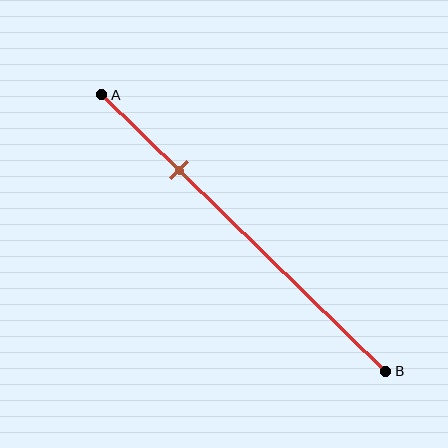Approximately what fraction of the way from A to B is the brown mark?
The brown mark is approximately 25% of the way from A to B.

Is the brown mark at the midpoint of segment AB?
No, the mark is at about 25% from A, not at the 50% midpoint.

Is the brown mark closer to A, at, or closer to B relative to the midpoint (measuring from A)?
The brown mark is closer to point A than the midpoint of segment AB.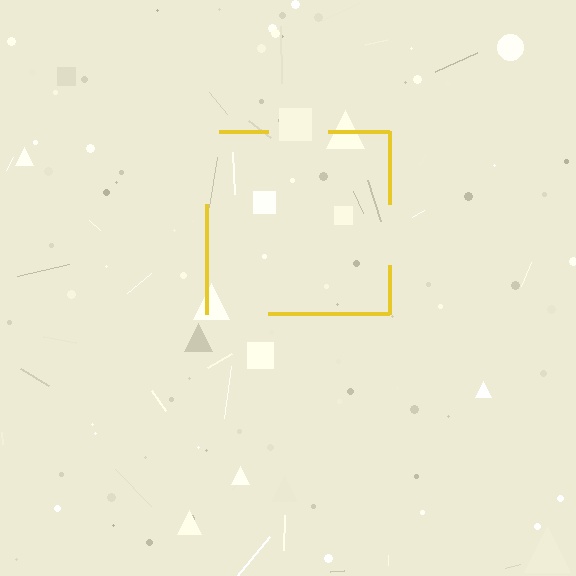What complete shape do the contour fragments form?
The contour fragments form a square.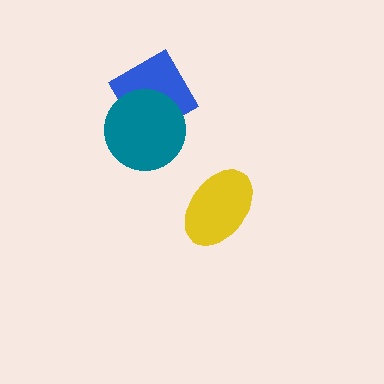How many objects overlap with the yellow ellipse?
0 objects overlap with the yellow ellipse.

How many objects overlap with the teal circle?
1 object overlaps with the teal circle.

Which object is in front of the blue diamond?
The teal circle is in front of the blue diamond.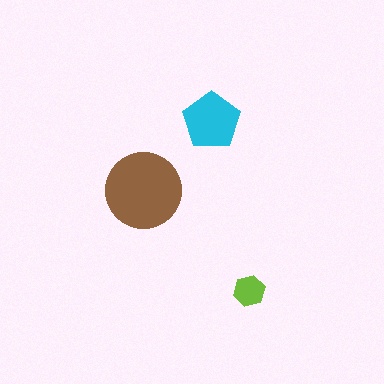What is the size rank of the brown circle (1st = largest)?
1st.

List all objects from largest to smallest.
The brown circle, the cyan pentagon, the lime hexagon.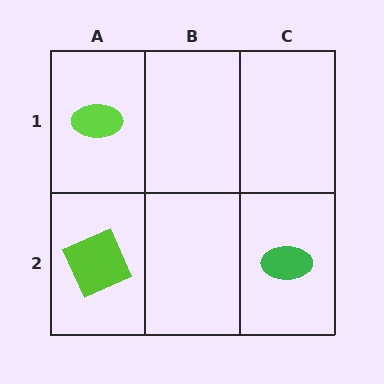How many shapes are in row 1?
1 shape.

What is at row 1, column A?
A lime ellipse.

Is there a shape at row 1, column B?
No, that cell is empty.